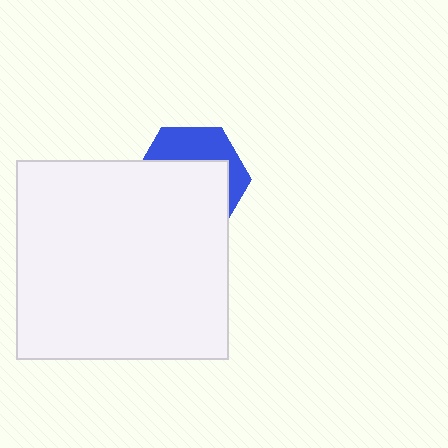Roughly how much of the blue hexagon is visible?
A small part of it is visible (roughly 35%).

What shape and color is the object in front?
The object in front is a white rectangle.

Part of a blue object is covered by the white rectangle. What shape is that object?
It is a hexagon.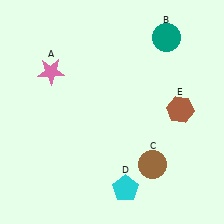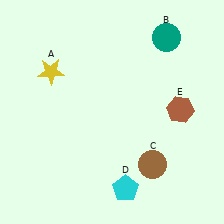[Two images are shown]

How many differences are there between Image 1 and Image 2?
There is 1 difference between the two images.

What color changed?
The star (A) changed from pink in Image 1 to yellow in Image 2.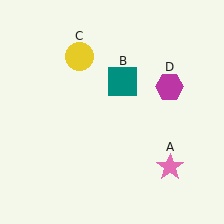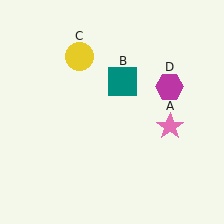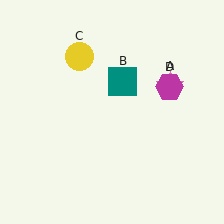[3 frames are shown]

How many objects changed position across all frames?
1 object changed position: pink star (object A).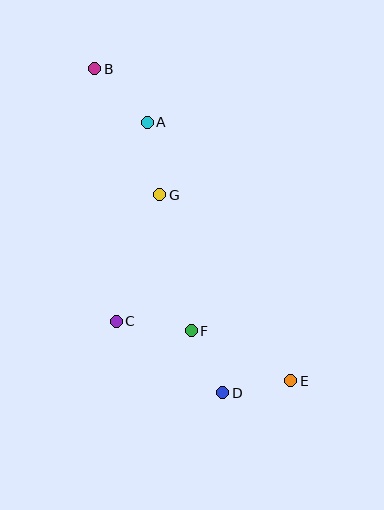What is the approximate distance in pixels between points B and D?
The distance between B and D is approximately 348 pixels.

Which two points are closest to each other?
Points D and E are closest to each other.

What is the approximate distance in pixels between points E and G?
The distance between E and G is approximately 227 pixels.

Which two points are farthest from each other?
Points B and E are farthest from each other.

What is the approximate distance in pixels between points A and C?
The distance between A and C is approximately 201 pixels.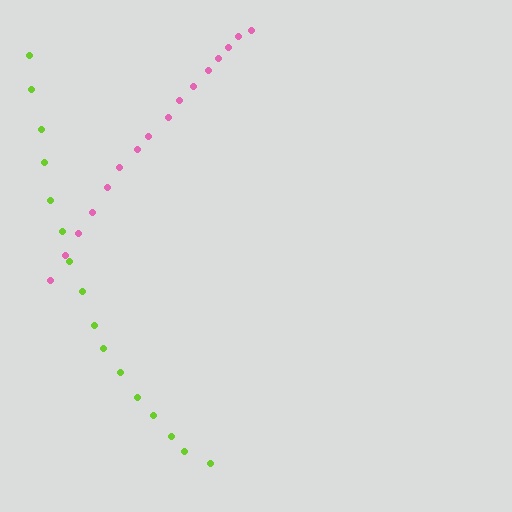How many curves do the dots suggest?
There are 2 distinct paths.